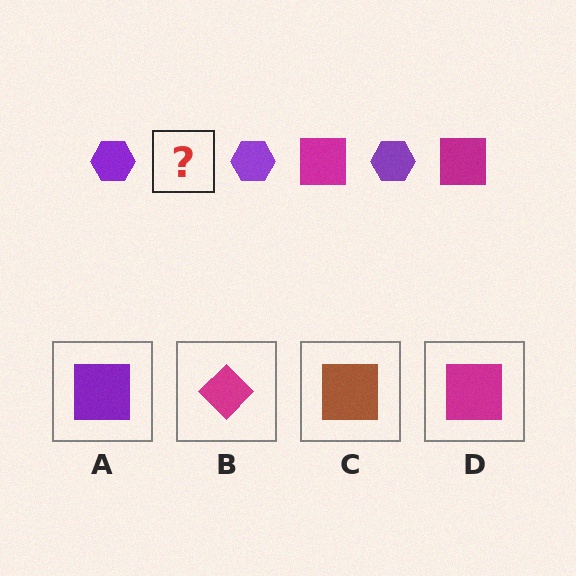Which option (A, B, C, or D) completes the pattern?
D.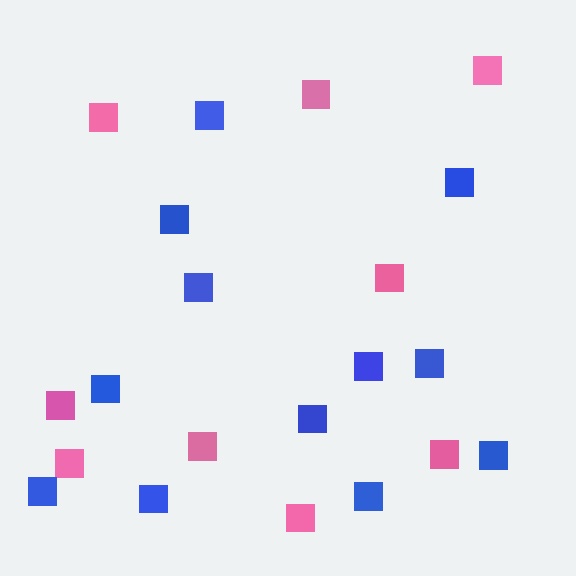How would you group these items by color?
There are 2 groups: one group of pink squares (9) and one group of blue squares (12).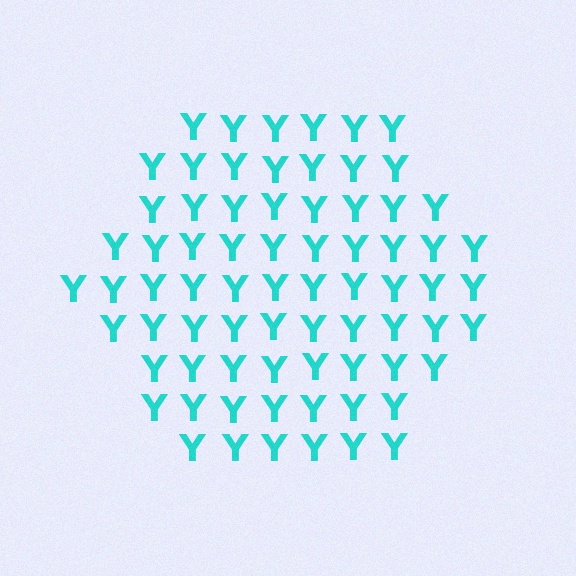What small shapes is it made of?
It is made of small letter Y's.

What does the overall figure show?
The overall figure shows a hexagon.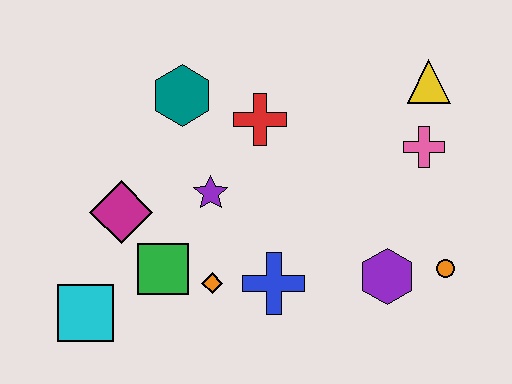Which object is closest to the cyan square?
The green square is closest to the cyan square.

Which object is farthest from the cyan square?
The yellow triangle is farthest from the cyan square.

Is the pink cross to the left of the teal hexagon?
No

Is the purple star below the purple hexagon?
No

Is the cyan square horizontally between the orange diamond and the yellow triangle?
No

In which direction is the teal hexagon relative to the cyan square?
The teal hexagon is above the cyan square.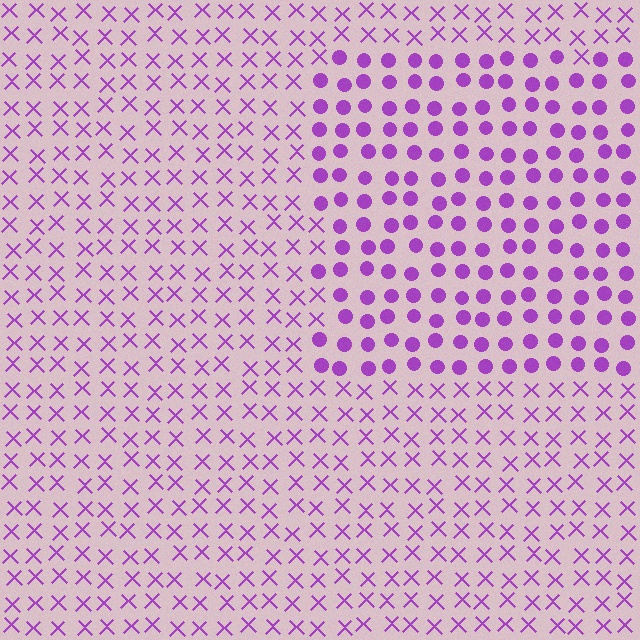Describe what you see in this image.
The image is filled with small purple elements arranged in a uniform grid. A rectangle-shaped region contains circles, while the surrounding area contains X marks. The boundary is defined purely by the change in element shape.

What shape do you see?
I see a rectangle.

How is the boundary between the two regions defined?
The boundary is defined by a change in element shape: circles inside vs. X marks outside. All elements share the same color and spacing.